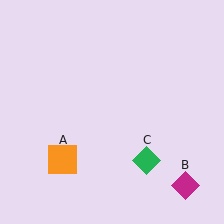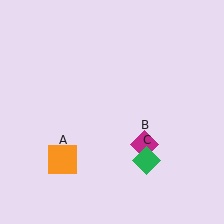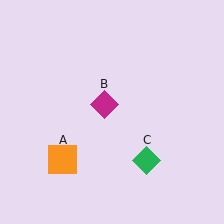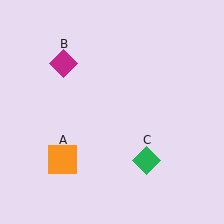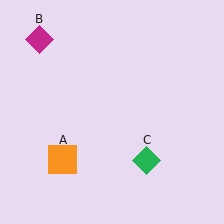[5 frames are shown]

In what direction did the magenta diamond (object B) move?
The magenta diamond (object B) moved up and to the left.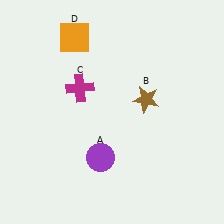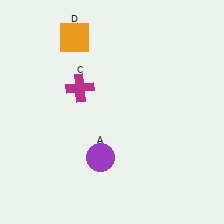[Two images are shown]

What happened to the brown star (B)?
The brown star (B) was removed in Image 2. It was in the top-right area of Image 1.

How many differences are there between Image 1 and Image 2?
There is 1 difference between the two images.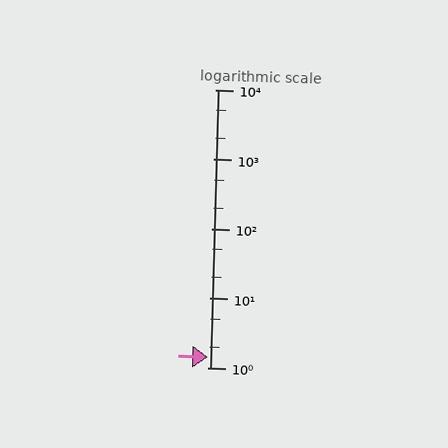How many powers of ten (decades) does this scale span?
The scale spans 4 decades, from 1 to 10000.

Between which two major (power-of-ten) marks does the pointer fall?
The pointer is between 1 and 10.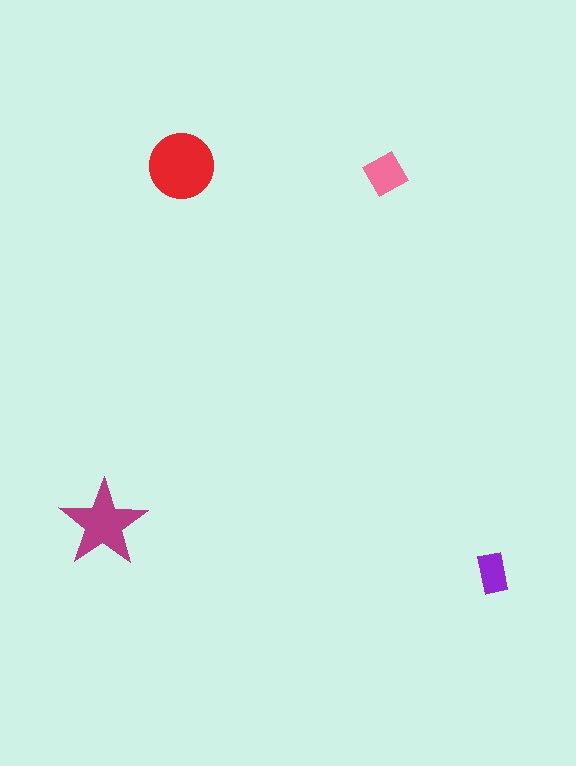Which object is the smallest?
The purple rectangle.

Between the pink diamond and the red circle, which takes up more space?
The red circle.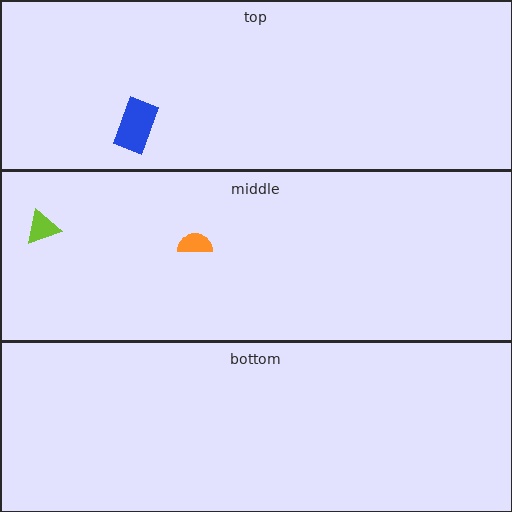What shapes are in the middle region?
The lime triangle, the orange semicircle.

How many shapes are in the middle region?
2.